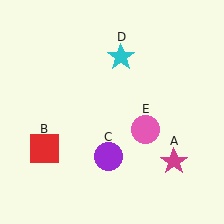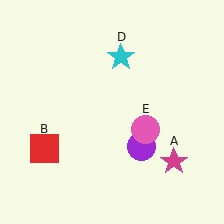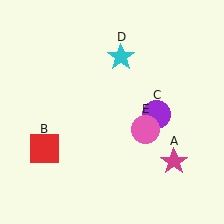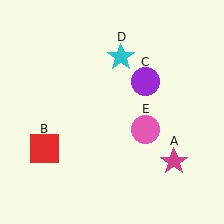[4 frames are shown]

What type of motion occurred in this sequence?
The purple circle (object C) rotated counterclockwise around the center of the scene.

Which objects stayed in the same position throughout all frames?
Magenta star (object A) and red square (object B) and cyan star (object D) and pink circle (object E) remained stationary.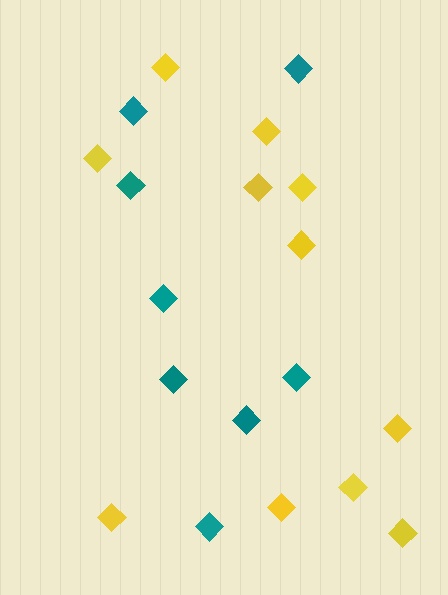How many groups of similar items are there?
There are 2 groups: one group of teal diamonds (8) and one group of yellow diamonds (11).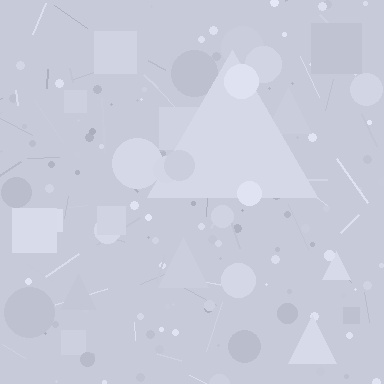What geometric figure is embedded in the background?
A triangle is embedded in the background.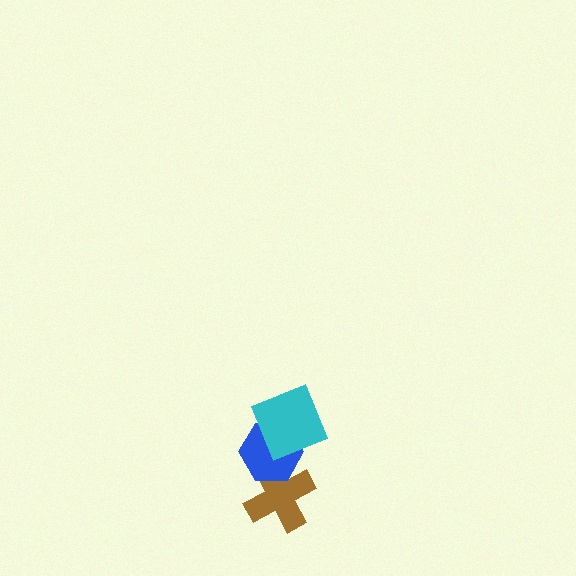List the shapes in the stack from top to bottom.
From top to bottom: the cyan square, the blue hexagon, the brown cross.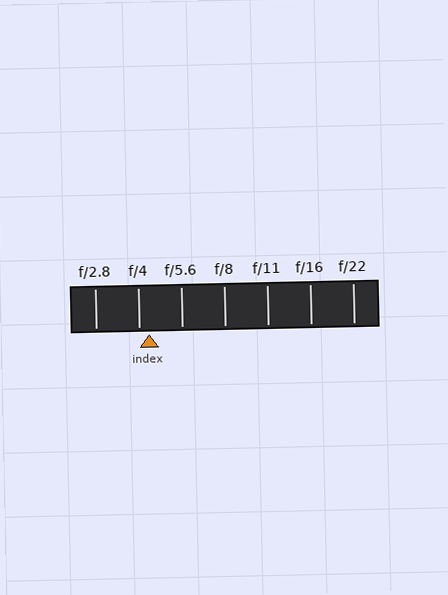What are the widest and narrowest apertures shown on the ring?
The widest aperture shown is f/2.8 and the narrowest is f/22.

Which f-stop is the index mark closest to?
The index mark is closest to f/4.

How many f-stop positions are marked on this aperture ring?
There are 7 f-stop positions marked.